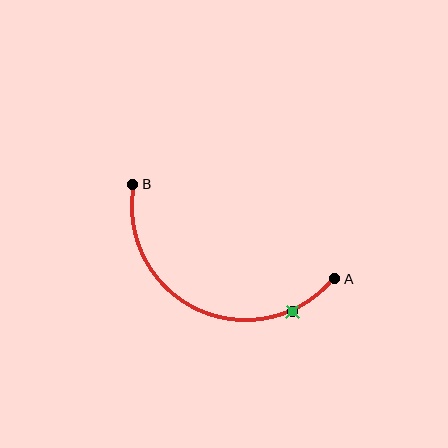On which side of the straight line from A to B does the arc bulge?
The arc bulges below the straight line connecting A and B.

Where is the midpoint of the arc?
The arc midpoint is the point on the curve farthest from the straight line joining A and B. It sits below that line.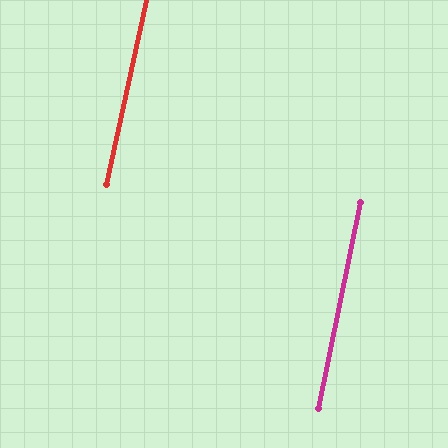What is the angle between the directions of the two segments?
Approximately 1 degree.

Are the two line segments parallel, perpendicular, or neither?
Parallel — their directions differ by only 0.6°.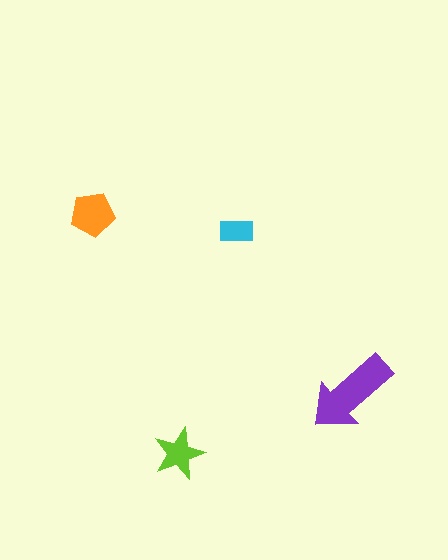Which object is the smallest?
The cyan rectangle.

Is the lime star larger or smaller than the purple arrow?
Smaller.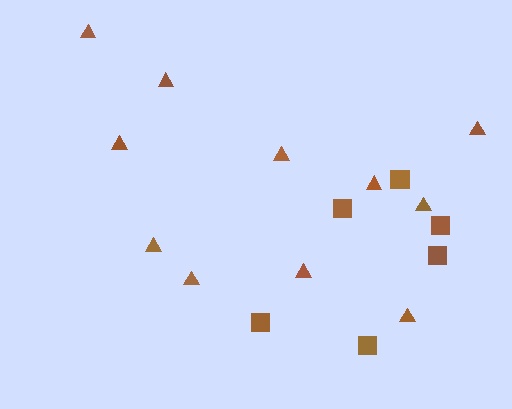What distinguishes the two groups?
There are 2 groups: one group of triangles (11) and one group of squares (6).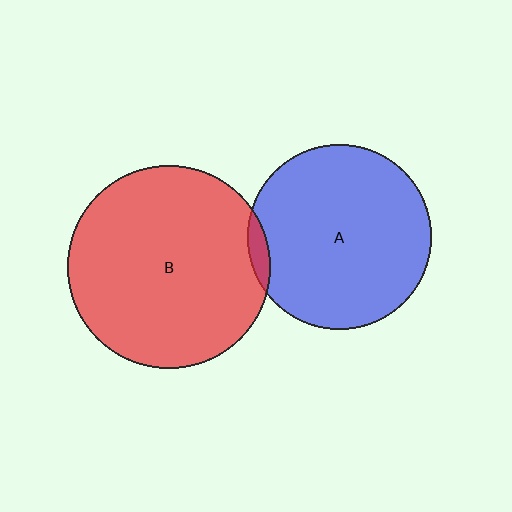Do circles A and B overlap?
Yes.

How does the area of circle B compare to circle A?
Approximately 1.2 times.